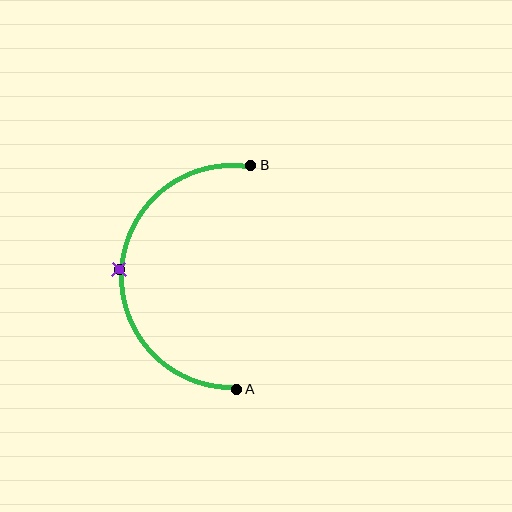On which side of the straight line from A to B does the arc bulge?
The arc bulges to the left of the straight line connecting A and B.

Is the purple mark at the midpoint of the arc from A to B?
Yes. The purple mark lies on the arc at equal arc-length from both A and B — it is the arc midpoint.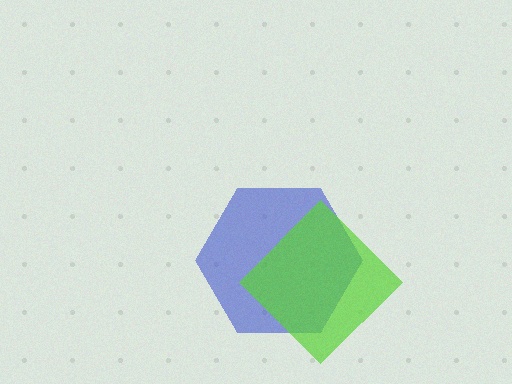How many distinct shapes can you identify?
There are 2 distinct shapes: a blue hexagon, a lime diamond.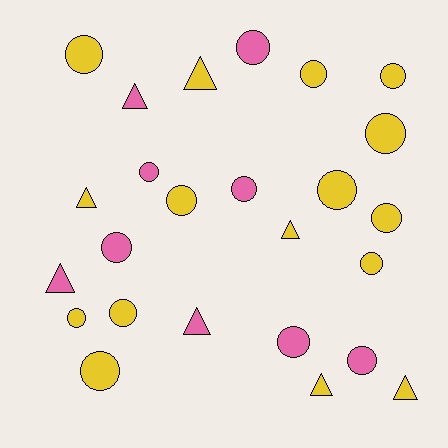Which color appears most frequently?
Yellow, with 16 objects.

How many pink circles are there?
There are 6 pink circles.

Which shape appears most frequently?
Circle, with 17 objects.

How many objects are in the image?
There are 25 objects.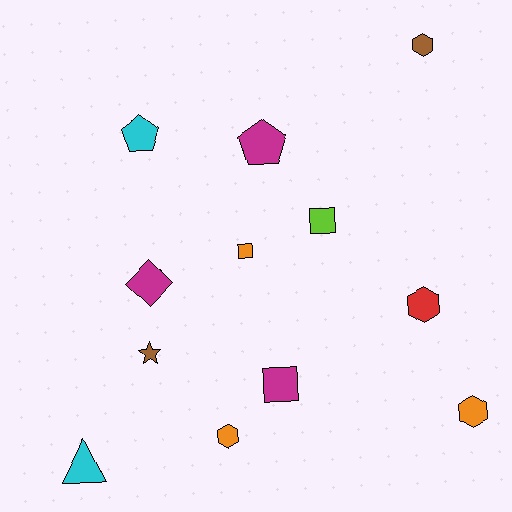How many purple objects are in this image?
There are no purple objects.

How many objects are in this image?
There are 12 objects.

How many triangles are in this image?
There is 1 triangle.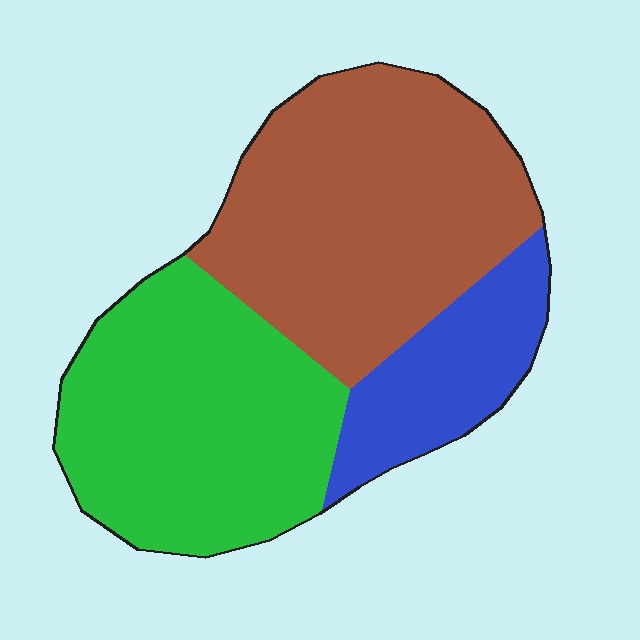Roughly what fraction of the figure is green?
Green covers roughly 40% of the figure.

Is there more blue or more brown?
Brown.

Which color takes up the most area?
Brown, at roughly 45%.